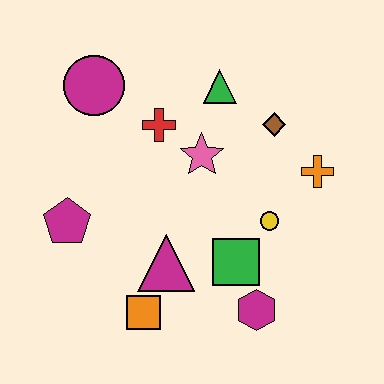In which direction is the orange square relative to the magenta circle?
The orange square is below the magenta circle.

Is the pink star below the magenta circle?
Yes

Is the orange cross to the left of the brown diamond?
No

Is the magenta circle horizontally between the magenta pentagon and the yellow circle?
Yes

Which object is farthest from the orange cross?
The magenta pentagon is farthest from the orange cross.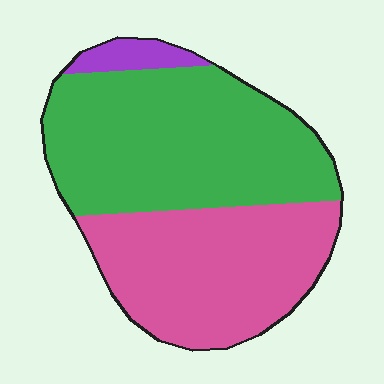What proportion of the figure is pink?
Pink covers roughly 40% of the figure.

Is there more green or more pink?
Green.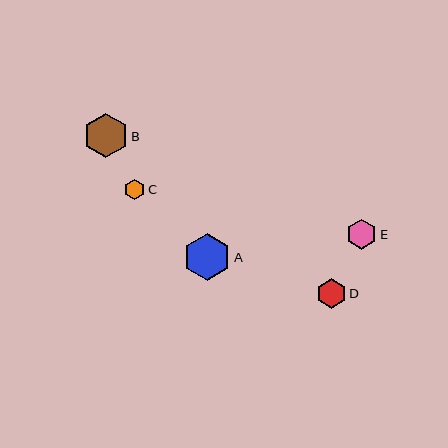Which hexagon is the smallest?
Hexagon C is the smallest with a size of approximately 20 pixels.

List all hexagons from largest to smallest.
From largest to smallest: A, B, E, D, C.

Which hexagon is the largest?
Hexagon A is the largest with a size of approximately 47 pixels.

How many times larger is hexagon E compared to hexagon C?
Hexagon E is approximately 1.5 times the size of hexagon C.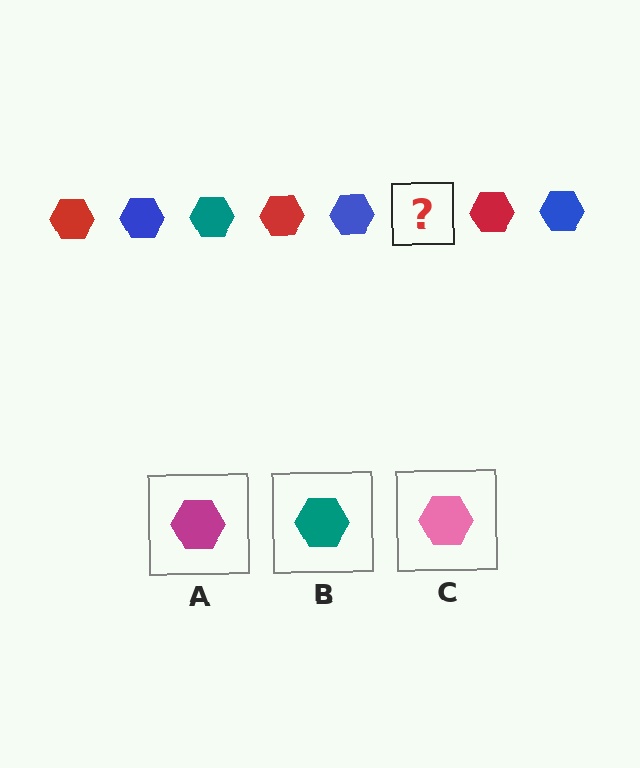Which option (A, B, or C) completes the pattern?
B.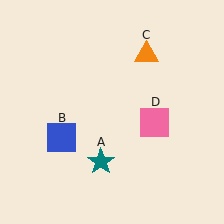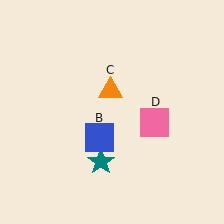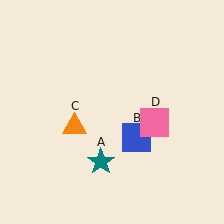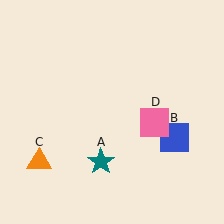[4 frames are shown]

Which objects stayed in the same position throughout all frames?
Teal star (object A) and pink square (object D) remained stationary.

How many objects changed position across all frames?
2 objects changed position: blue square (object B), orange triangle (object C).